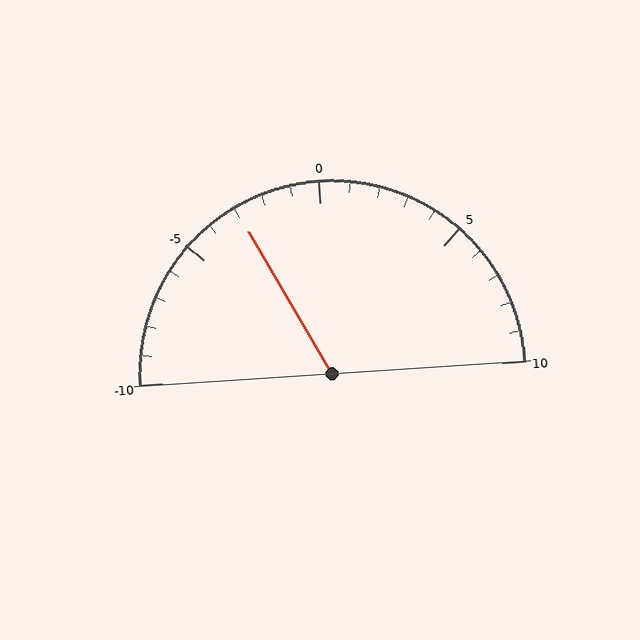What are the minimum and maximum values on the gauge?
The gauge ranges from -10 to 10.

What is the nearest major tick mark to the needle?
The nearest major tick mark is -5.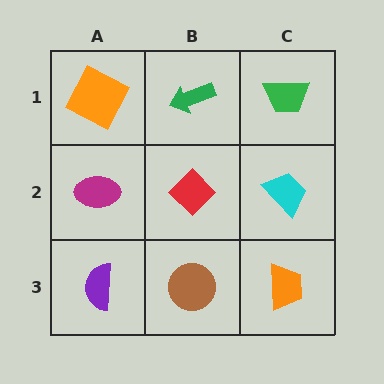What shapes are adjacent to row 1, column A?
A magenta ellipse (row 2, column A), a green arrow (row 1, column B).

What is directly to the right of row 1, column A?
A green arrow.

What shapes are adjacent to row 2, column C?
A green trapezoid (row 1, column C), an orange trapezoid (row 3, column C), a red diamond (row 2, column B).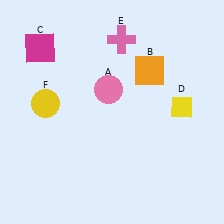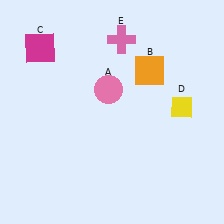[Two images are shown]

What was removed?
The yellow circle (F) was removed in Image 2.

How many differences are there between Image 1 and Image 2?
There is 1 difference between the two images.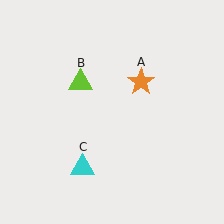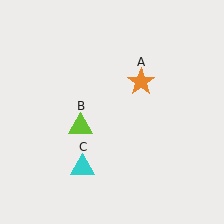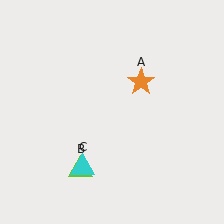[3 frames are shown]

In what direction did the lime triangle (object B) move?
The lime triangle (object B) moved down.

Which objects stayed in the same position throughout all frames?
Orange star (object A) and cyan triangle (object C) remained stationary.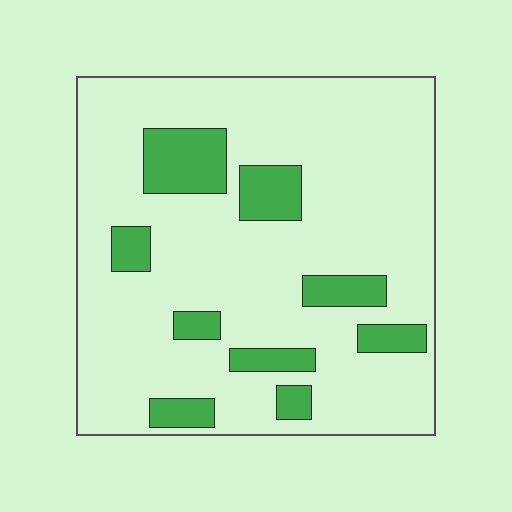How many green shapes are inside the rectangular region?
9.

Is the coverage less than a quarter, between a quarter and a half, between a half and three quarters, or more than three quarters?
Less than a quarter.